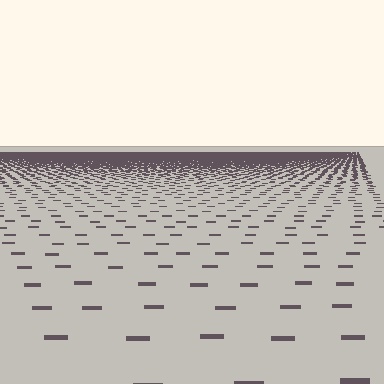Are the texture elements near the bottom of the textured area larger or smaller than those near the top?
Larger. Near the bottom, elements are closer to the viewer and appear at a bigger on-screen size.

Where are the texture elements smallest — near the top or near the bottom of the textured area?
Near the top.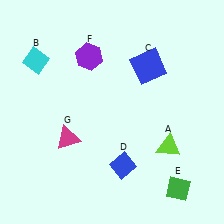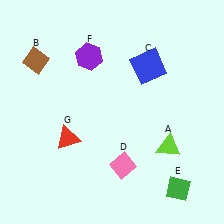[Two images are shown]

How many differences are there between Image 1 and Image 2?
There are 3 differences between the two images.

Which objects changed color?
B changed from cyan to brown. D changed from blue to pink. G changed from magenta to red.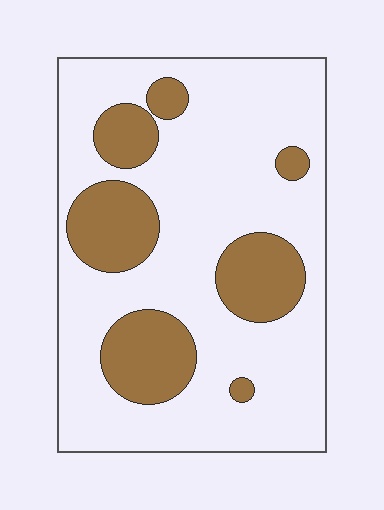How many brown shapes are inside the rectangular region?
7.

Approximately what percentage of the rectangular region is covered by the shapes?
Approximately 25%.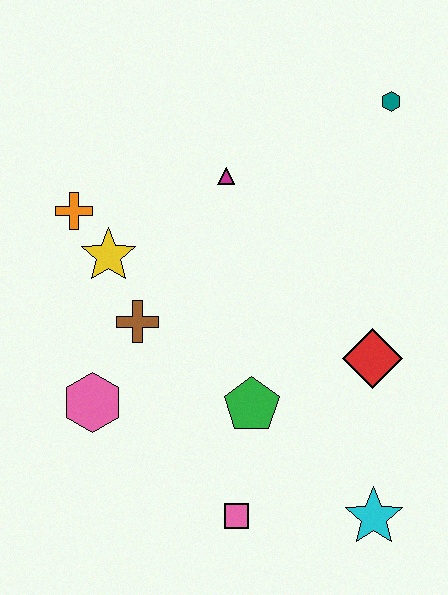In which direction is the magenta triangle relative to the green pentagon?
The magenta triangle is above the green pentagon.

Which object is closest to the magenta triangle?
The yellow star is closest to the magenta triangle.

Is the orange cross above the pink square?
Yes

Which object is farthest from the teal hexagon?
The pink square is farthest from the teal hexagon.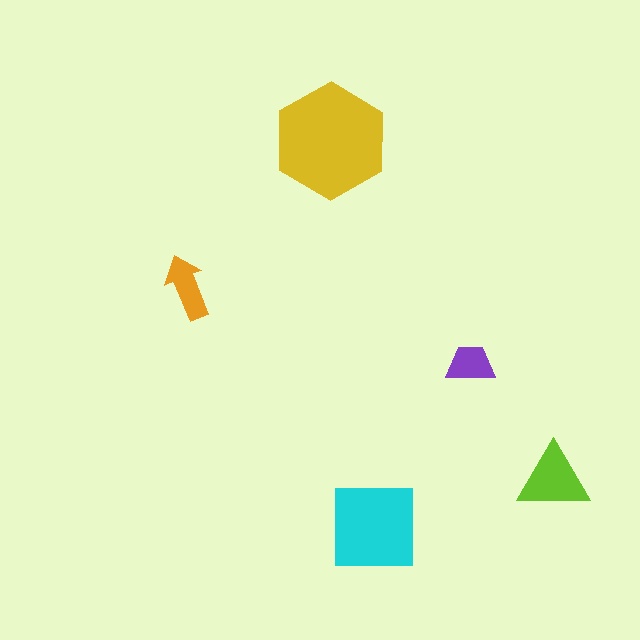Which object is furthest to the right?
The lime triangle is rightmost.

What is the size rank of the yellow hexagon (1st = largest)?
1st.